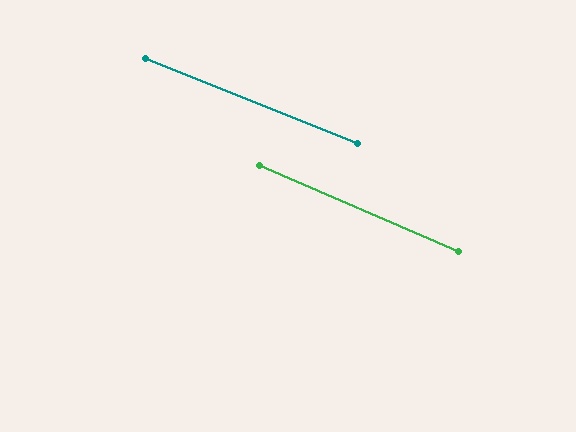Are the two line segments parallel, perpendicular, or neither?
Parallel — their directions differ by only 1.8°.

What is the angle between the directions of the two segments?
Approximately 2 degrees.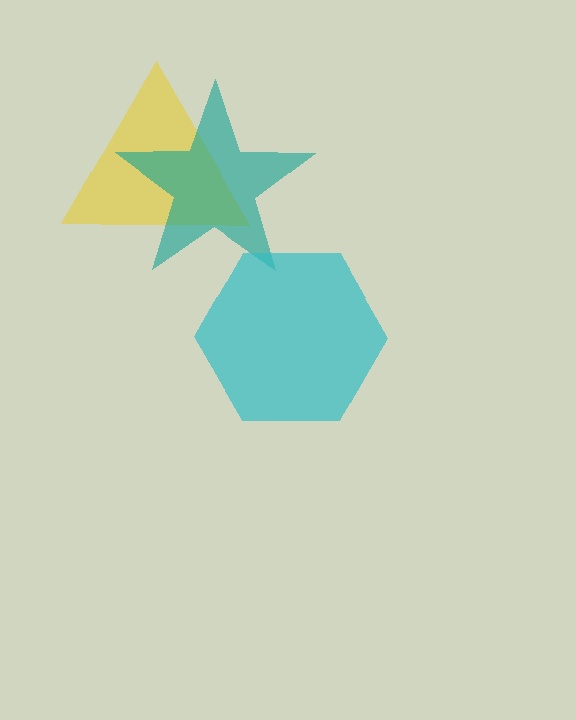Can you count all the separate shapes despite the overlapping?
Yes, there are 3 separate shapes.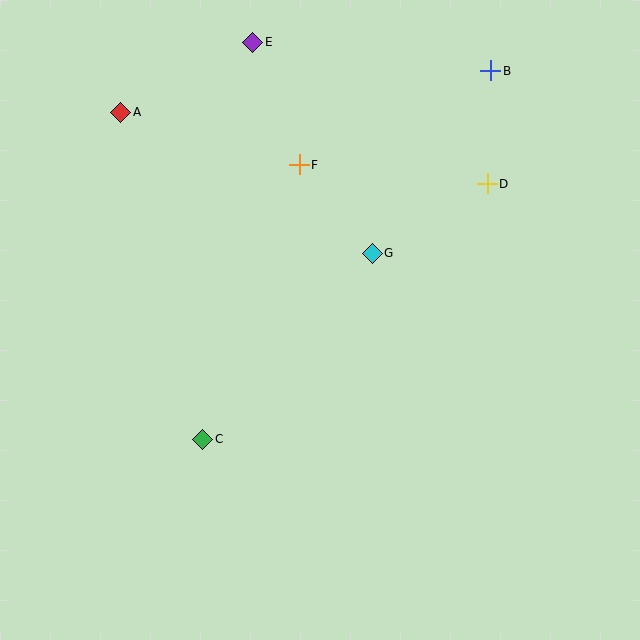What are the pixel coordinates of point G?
Point G is at (372, 253).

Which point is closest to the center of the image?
Point G at (372, 253) is closest to the center.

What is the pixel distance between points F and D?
The distance between F and D is 189 pixels.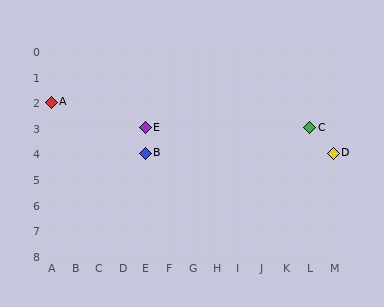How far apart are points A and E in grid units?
Points A and E are 4 columns and 1 row apart (about 4.1 grid units diagonally).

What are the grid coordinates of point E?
Point E is at grid coordinates (E, 3).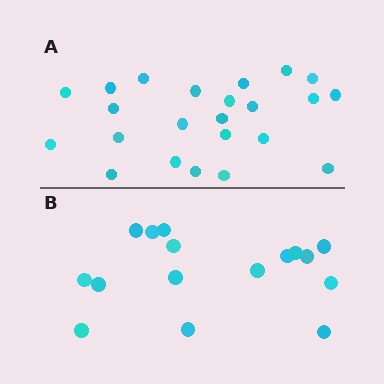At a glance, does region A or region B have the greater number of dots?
Region A (the top region) has more dots.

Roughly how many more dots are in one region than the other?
Region A has roughly 8 or so more dots than region B.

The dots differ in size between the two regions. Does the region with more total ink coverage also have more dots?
No. Region B has more total ink coverage because its dots are larger, but region A actually contains more individual dots. Total area can be misleading — the number of items is what matters here.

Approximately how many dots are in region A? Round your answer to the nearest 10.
About 20 dots. (The exact count is 23, which rounds to 20.)